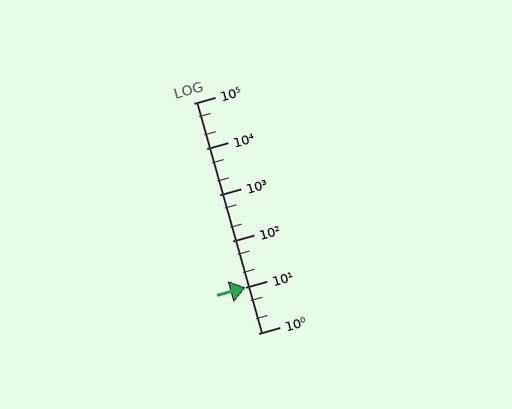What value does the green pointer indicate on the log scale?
The pointer indicates approximately 9.7.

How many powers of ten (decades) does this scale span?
The scale spans 5 decades, from 1 to 100000.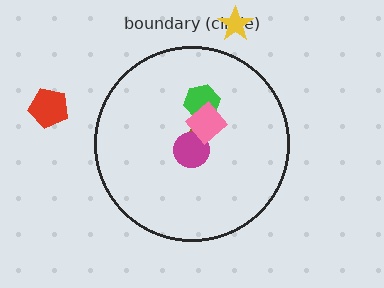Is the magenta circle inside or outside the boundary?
Inside.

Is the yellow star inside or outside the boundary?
Outside.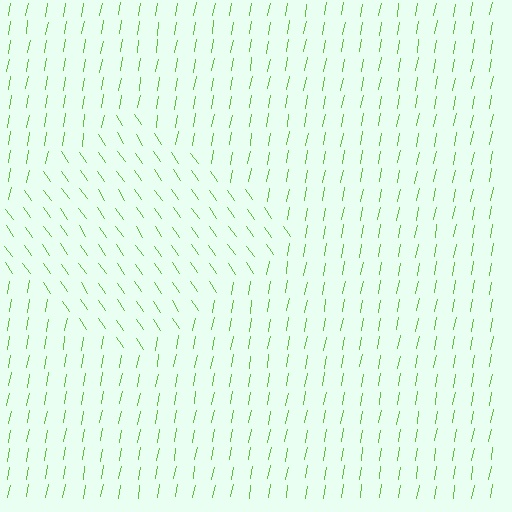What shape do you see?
I see a diamond.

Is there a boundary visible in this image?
Yes, there is a texture boundary formed by a change in line orientation.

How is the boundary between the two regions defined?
The boundary is defined purely by a change in line orientation (approximately 45 degrees difference). All lines are the same color and thickness.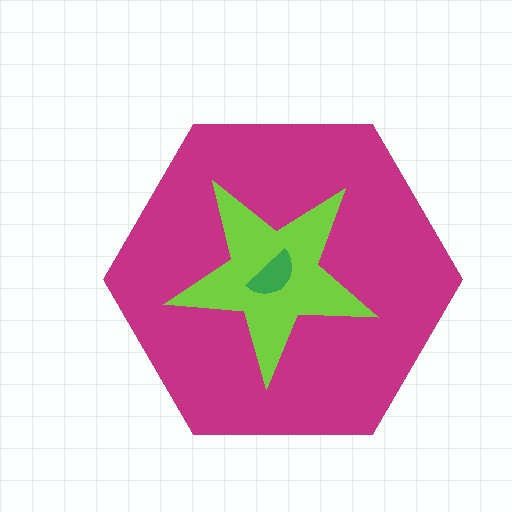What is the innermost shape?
The green semicircle.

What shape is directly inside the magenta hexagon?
The lime star.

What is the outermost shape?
The magenta hexagon.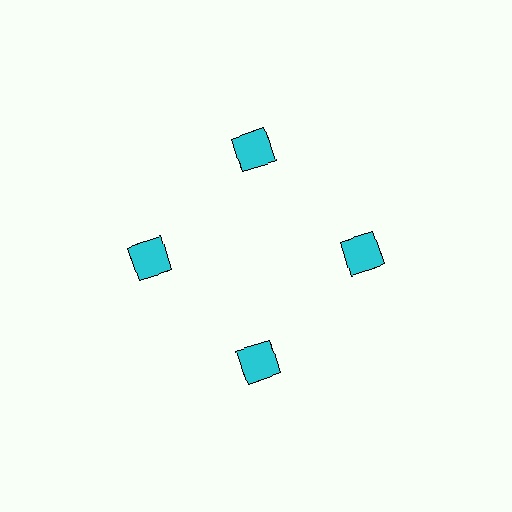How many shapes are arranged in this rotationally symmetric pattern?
There are 4 shapes, arranged in 4 groups of 1.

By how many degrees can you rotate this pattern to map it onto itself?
The pattern maps onto itself every 90 degrees of rotation.